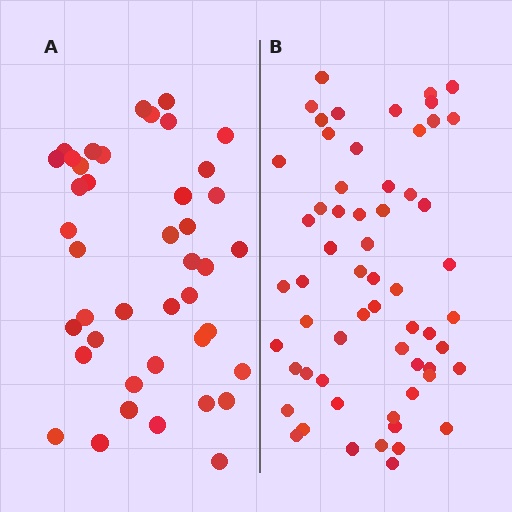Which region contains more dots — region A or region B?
Region B (the right region) has more dots.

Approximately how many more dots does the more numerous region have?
Region B has approximately 20 more dots than region A.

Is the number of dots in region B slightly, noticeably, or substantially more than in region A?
Region B has noticeably more, but not dramatically so. The ratio is roughly 1.4 to 1.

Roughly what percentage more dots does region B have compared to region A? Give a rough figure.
About 45% more.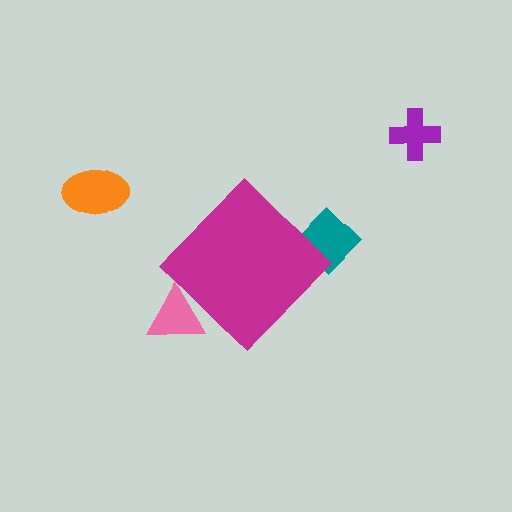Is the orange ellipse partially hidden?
No, the orange ellipse is fully visible.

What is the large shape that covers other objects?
A magenta diamond.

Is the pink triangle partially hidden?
Yes, the pink triangle is partially hidden behind the magenta diamond.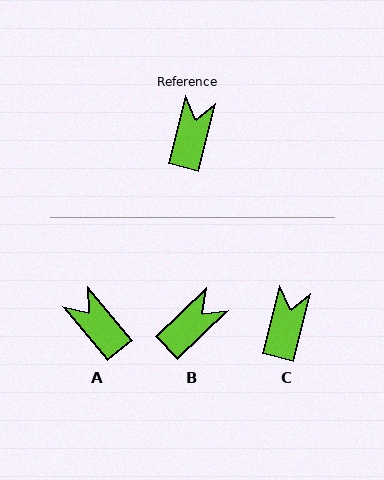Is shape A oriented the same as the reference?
No, it is off by about 54 degrees.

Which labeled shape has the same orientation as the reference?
C.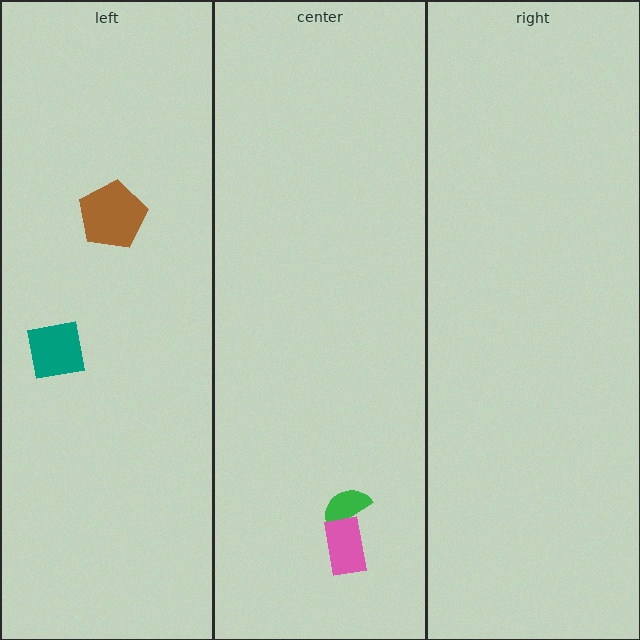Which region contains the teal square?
The left region.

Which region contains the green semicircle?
The center region.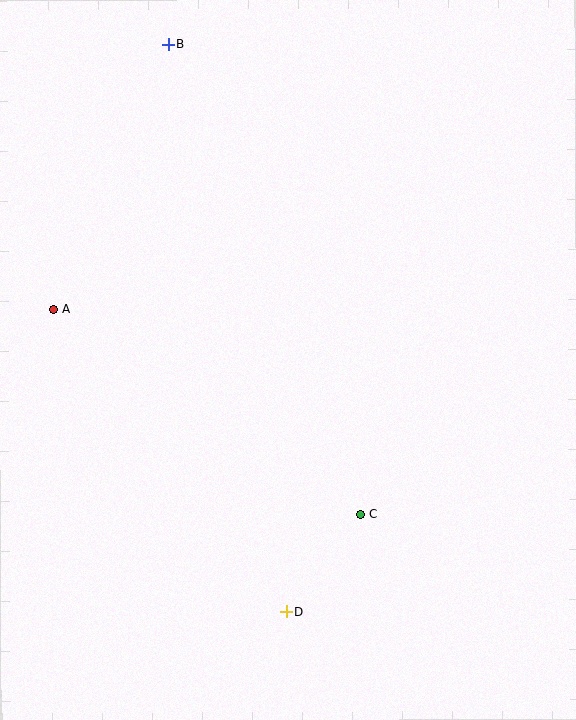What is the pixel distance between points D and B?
The distance between D and B is 580 pixels.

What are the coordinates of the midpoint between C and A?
The midpoint between C and A is at (207, 412).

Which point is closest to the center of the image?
Point C at (360, 514) is closest to the center.